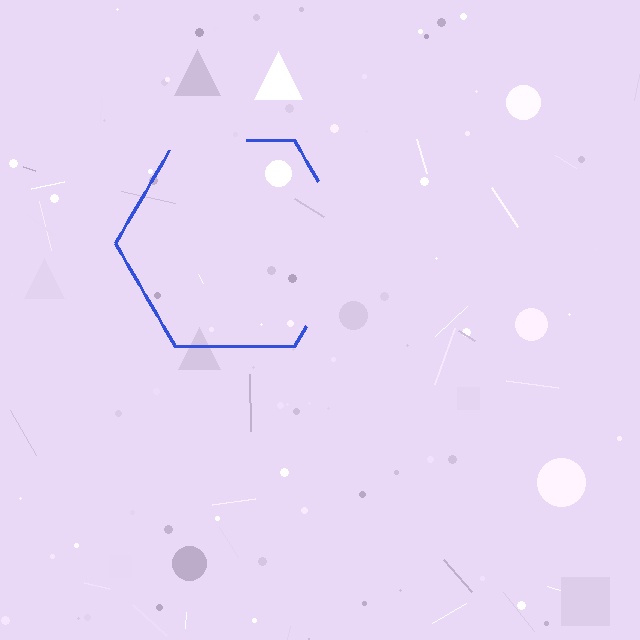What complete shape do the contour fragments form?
The contour fragments form a hexagon.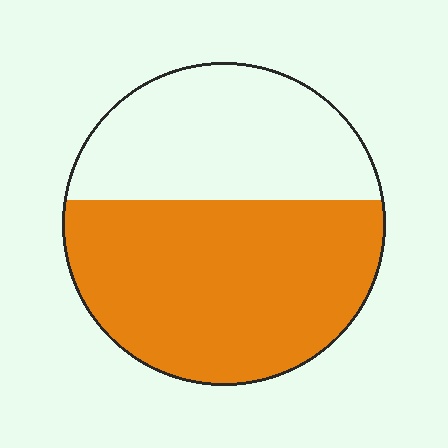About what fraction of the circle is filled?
About three fifths (3/5).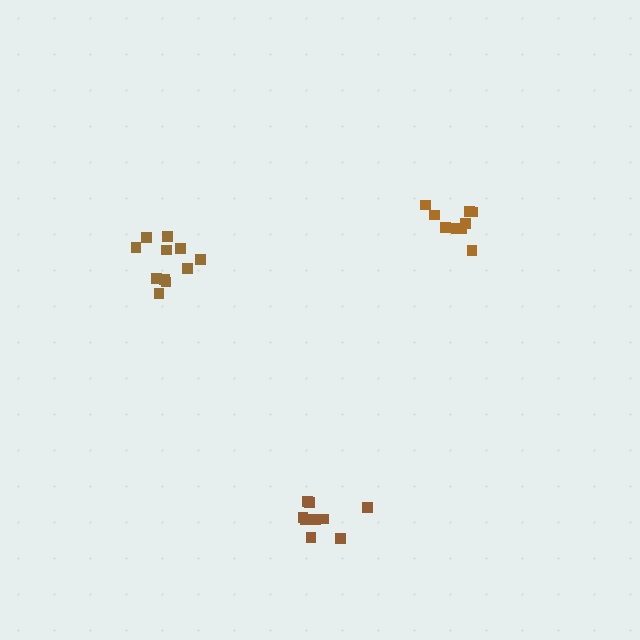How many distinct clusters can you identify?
There are 3 distinct clusters.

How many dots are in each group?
Group 1: 11 dots, Group 2: 9 dots, Group 3: 9 dots (29 total).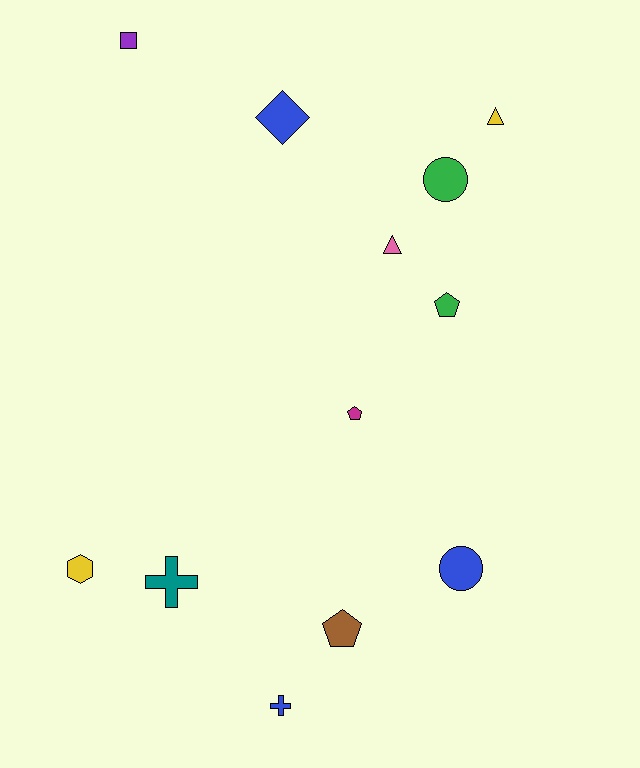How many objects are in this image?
There are 12 objects.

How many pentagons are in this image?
There are 3 pentagons.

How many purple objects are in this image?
There is 1 purple object.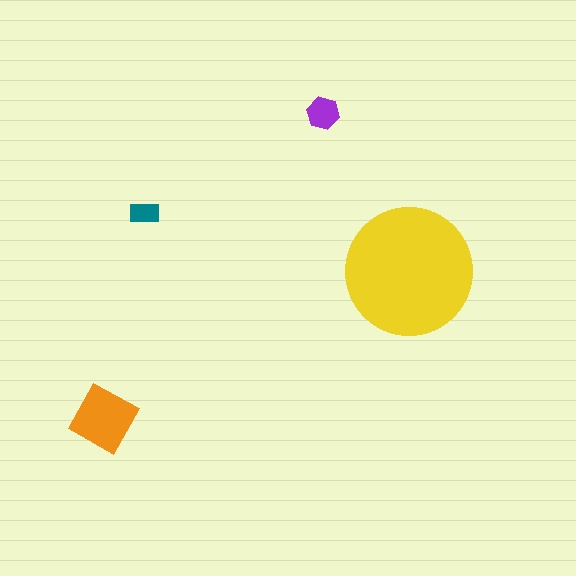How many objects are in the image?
There are 4 objects in the image.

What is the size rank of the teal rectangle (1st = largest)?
4th.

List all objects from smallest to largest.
The teal rectangle, the purple hexagon, the orange square, the yellow circle.